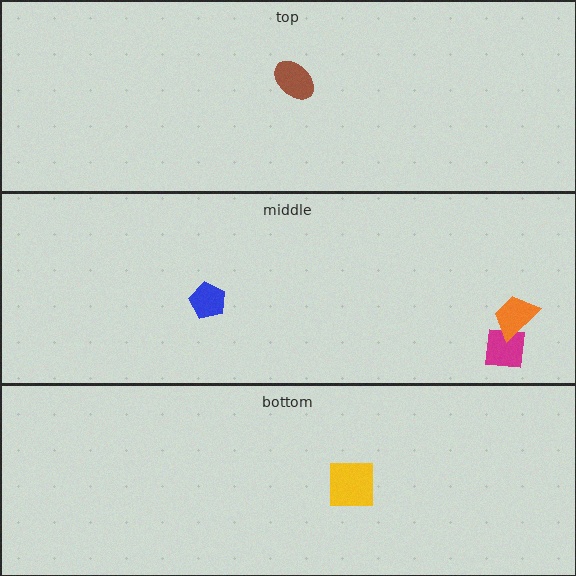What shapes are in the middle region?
The magenta square, the orange trapezoid, the blue pentagon.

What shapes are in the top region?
The brown ellipse.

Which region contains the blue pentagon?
The middle region.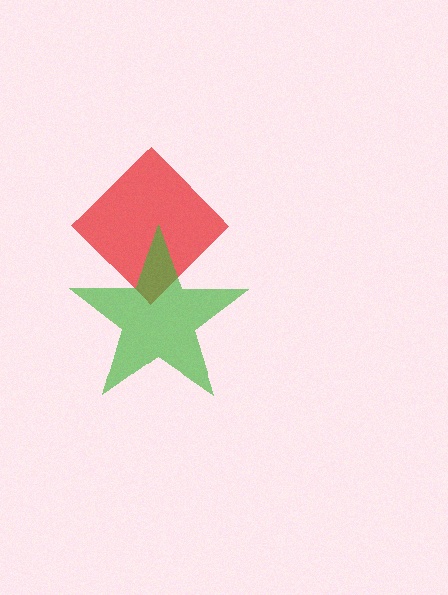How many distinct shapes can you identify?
There are 2 distinct shapes: a red diamond, a green star.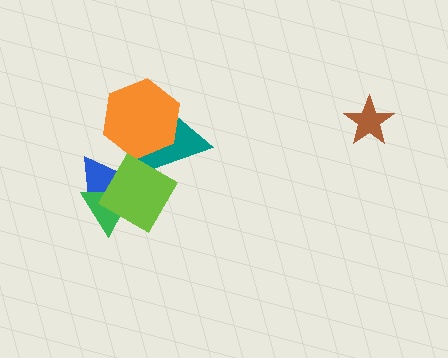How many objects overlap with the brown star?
0 objects overlap with the brown star.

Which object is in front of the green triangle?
The lime diamond is in front of the green triangle.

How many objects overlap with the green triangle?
2 objects overlap with the green triangle.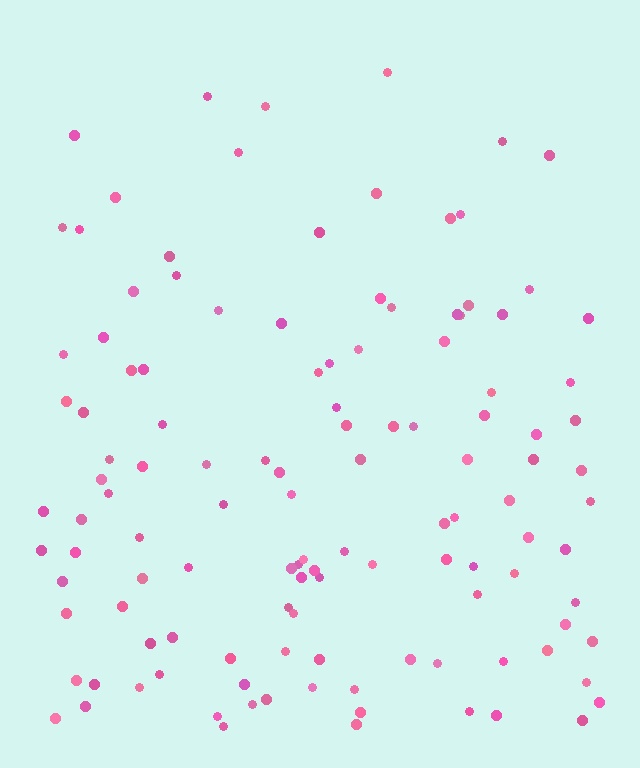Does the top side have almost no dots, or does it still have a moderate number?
Still a moderate number, just noticeably fewer than the bottom.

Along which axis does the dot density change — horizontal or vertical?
Vertical.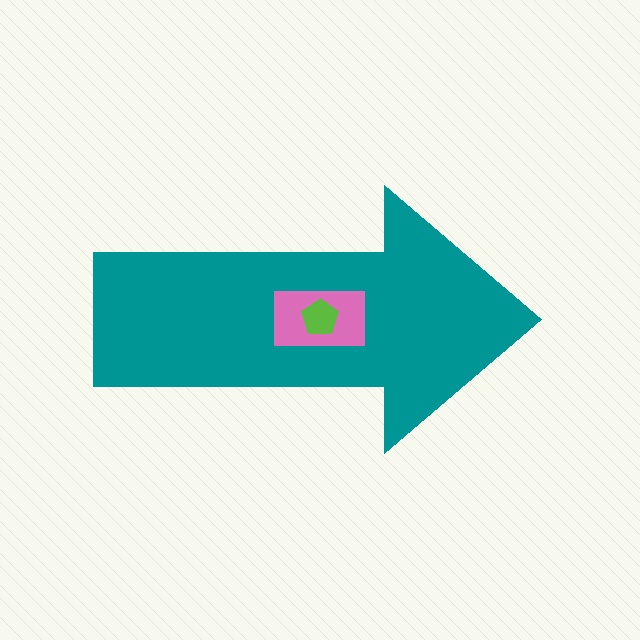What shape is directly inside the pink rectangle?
The lime pentagon.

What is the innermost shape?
The lime pentagon.